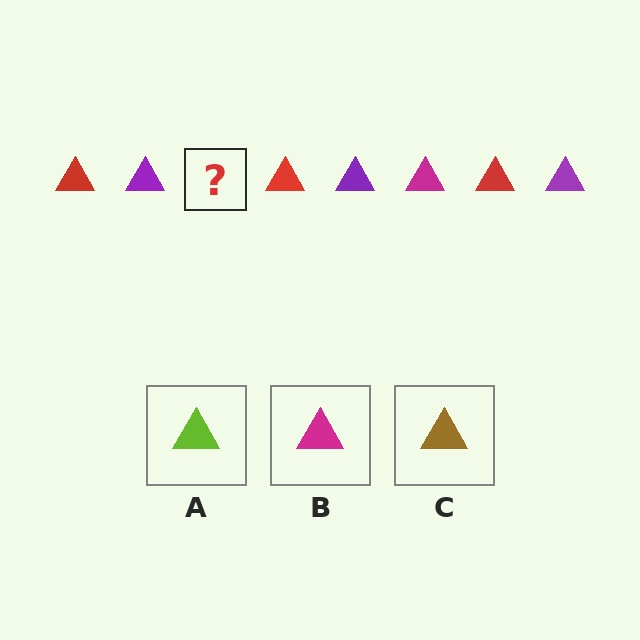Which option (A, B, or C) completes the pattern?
B.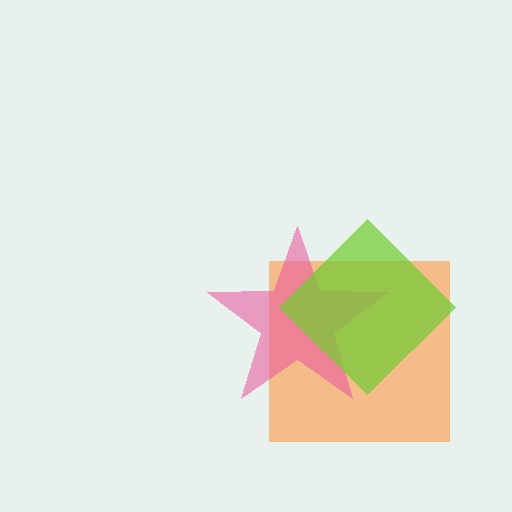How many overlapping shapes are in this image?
There are 3 overlapping shapes in the image.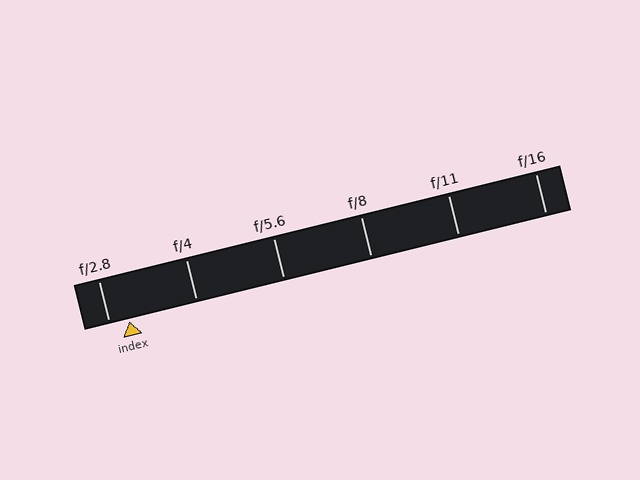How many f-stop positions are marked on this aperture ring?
There are 6 f-stop positions marked.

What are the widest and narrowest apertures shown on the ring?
The widest aperture shown is f/2.8 and the narrowest is f/16.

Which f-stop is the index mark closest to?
The index mark is closest to f/2.8.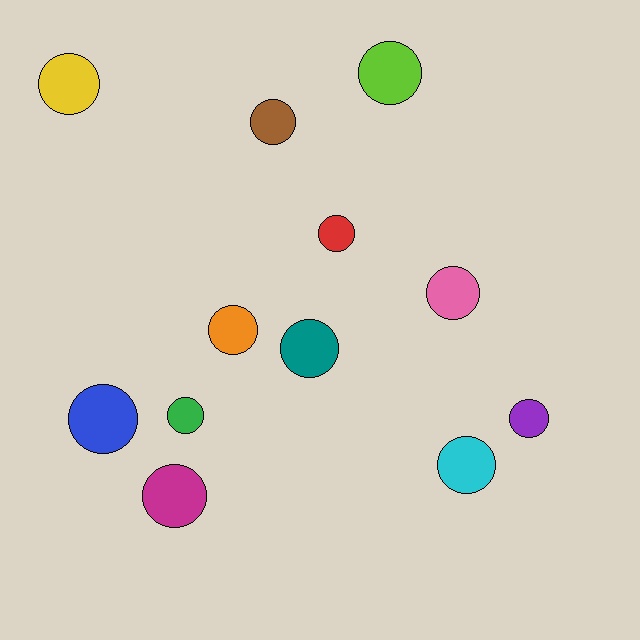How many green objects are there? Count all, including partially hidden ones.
There is 1 green object.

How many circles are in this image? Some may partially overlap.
There are 12 circles.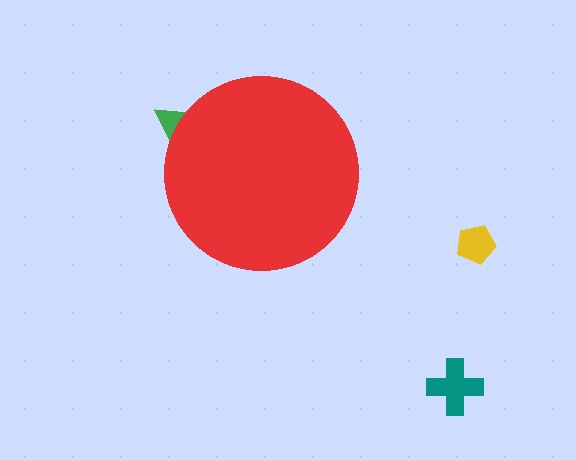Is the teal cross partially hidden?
No, the teal cross is fully visible.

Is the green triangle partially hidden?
Yes, the green triangle is partially hidden behind the red circle.